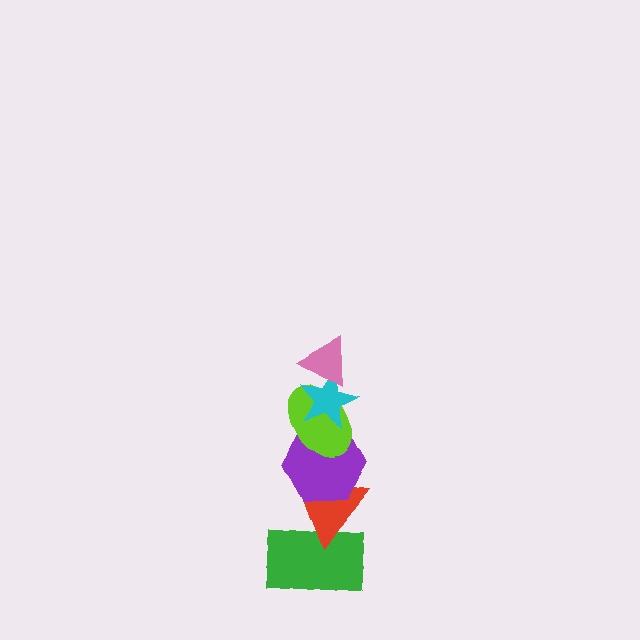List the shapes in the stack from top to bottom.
From top to bottom: the pink triangle, the cyan star, the lime ellipse, the purple hexagon, the red triangle, the green rectangle.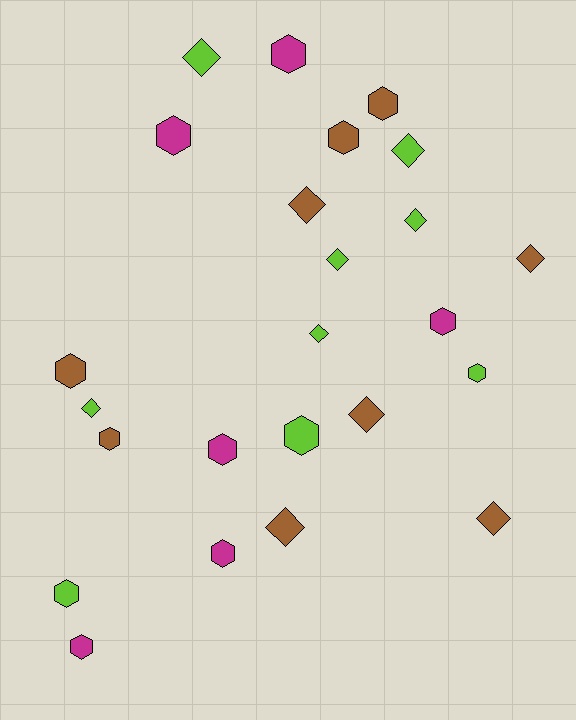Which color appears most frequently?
Lime, with 9 objects.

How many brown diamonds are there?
There are 5 brown diamonds.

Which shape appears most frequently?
Hexagon, with 13 objects.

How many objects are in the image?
There are 24 objects.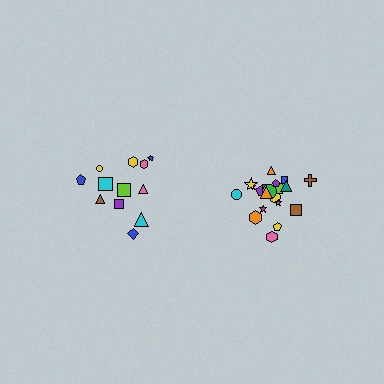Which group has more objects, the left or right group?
The right group.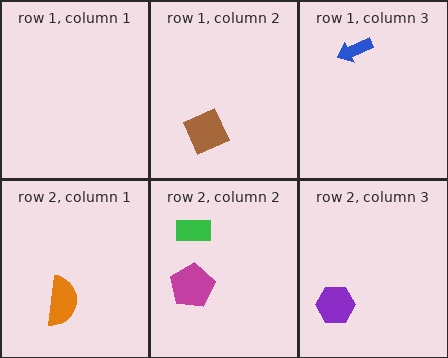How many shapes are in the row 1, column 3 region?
1.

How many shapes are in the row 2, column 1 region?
1.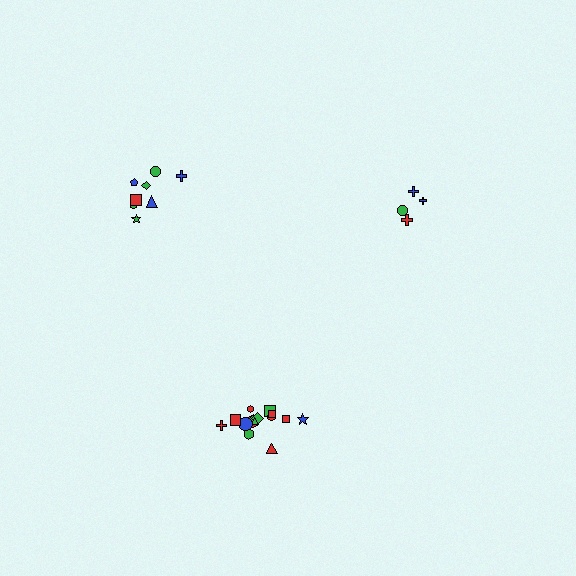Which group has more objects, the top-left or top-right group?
The top-left group.